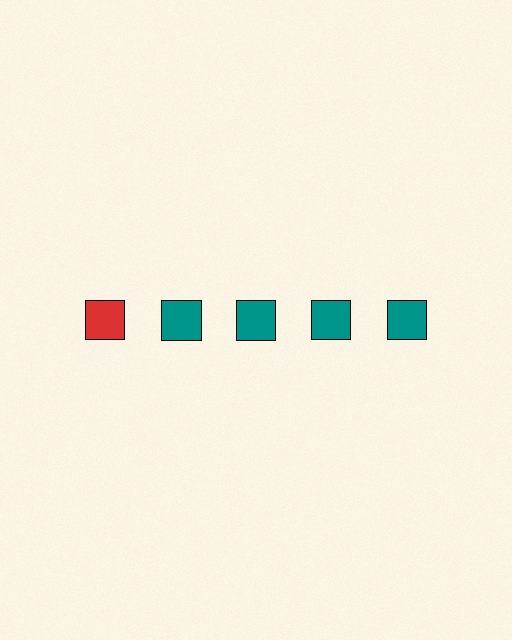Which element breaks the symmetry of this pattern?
The red square in the top row, leftmost column breaks the symmetry. All other shapes are teal squares.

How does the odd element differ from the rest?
It has a different color: red instead of teal.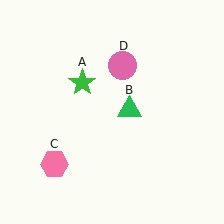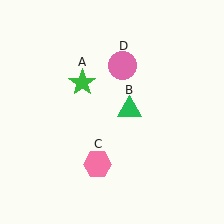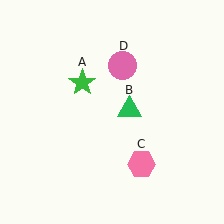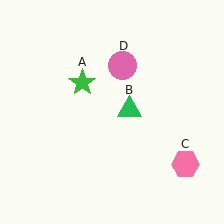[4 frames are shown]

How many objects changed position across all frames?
1 object changed position: pink hexagon (object C).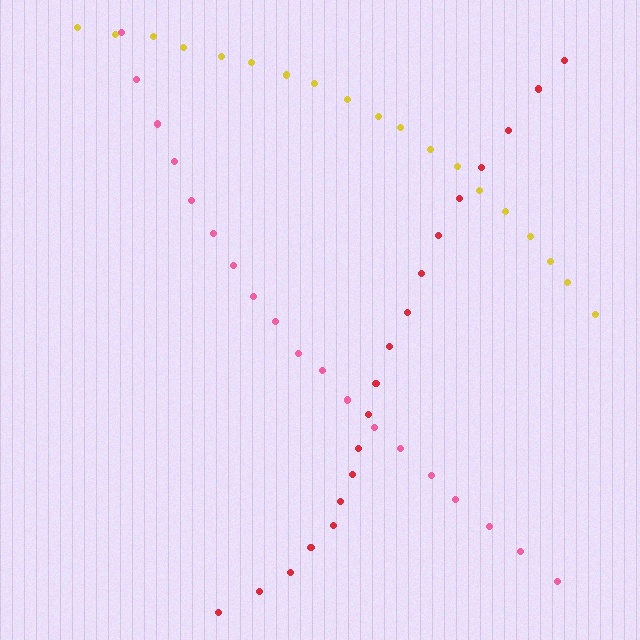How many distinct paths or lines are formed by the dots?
There are 3 distinct paths.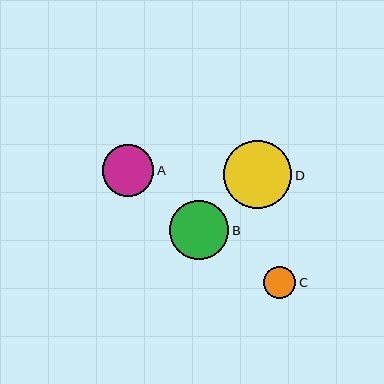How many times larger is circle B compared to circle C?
Circle B is approximately 1.8 times the size of circle C.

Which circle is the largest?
Circle D is the largest with a size of approximately 69 pixels.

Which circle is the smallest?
Circle C is the smallest with a size of approximately 32 pixels.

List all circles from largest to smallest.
From largest to smallest: D, B, A, C.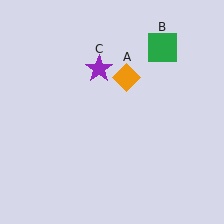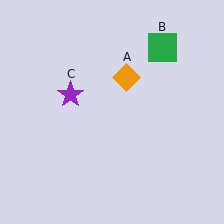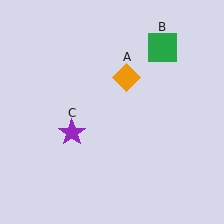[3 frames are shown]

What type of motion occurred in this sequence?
The purple star (object C) rotated counterclockwise around the center of the scene.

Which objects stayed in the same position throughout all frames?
Orange diamond (object A) and green square (object B) remained stationary.